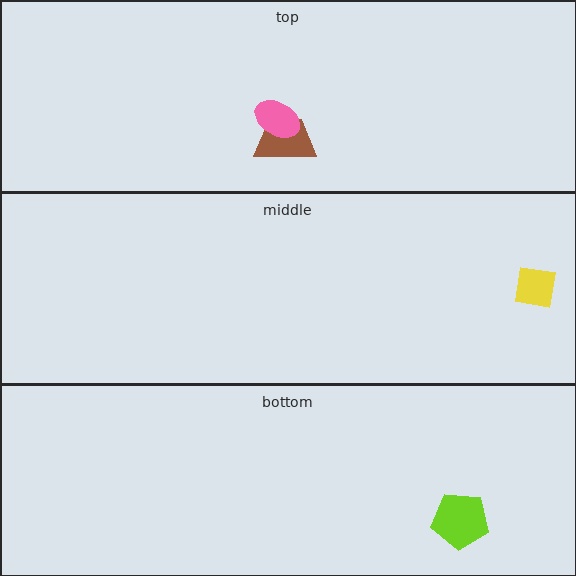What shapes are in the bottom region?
The lime pentagon.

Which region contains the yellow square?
The middle region.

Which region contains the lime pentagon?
The bottom region.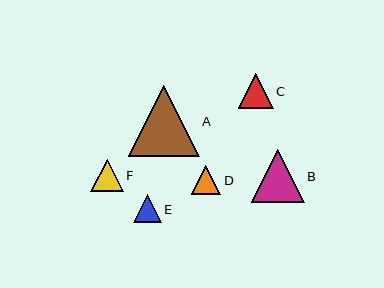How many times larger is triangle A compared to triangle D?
Triangle A is approximately 2.4 times the size of triangle D.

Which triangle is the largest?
Triangle A is the largest with a size of approximately 71 pixels.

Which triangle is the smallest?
Triangle E is the smallest with a size of approximately 28 pixels.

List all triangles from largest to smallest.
From largest to smallest: A, B, C, F, D, E.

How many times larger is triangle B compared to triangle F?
Triangle B is approximately 1.7 times the size of triangle F.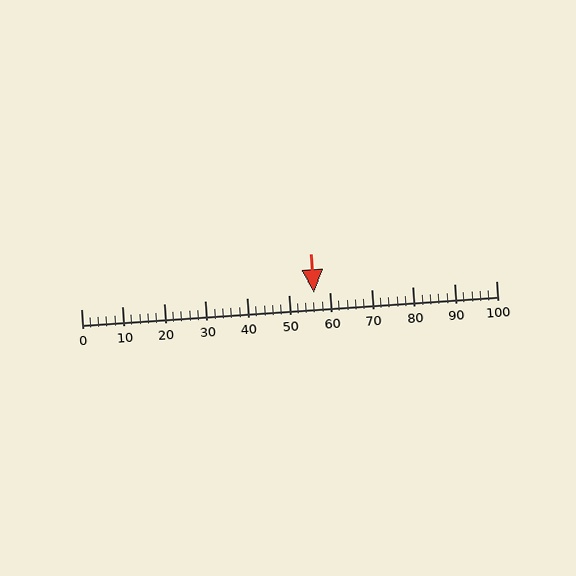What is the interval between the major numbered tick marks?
The major tick marks are spaced 10 units apart.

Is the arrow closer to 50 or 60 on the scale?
The arrow is closer to 60.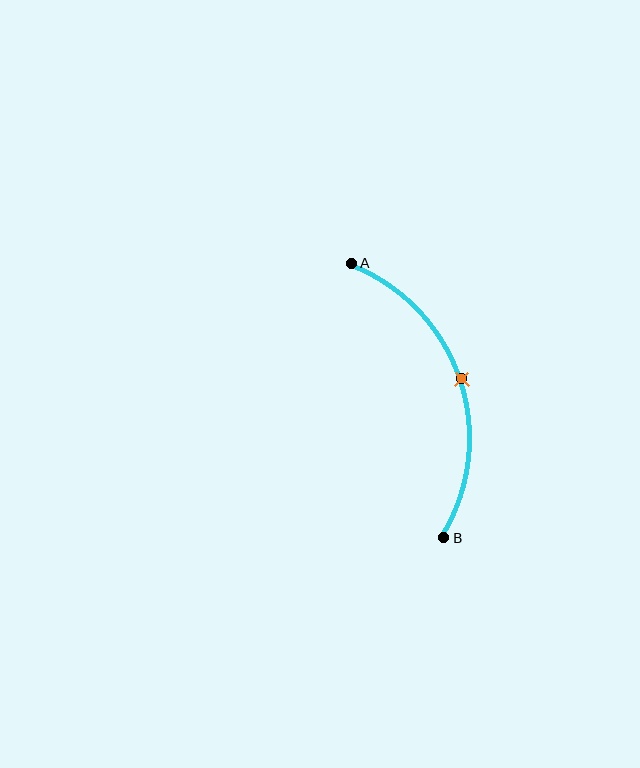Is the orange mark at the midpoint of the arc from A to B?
Yes. The orange mark lies on the arc at equal arc-length from both A and B — it is the arc midpoint.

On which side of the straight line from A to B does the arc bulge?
The arc bulges to the right of the straight line connecting A and B.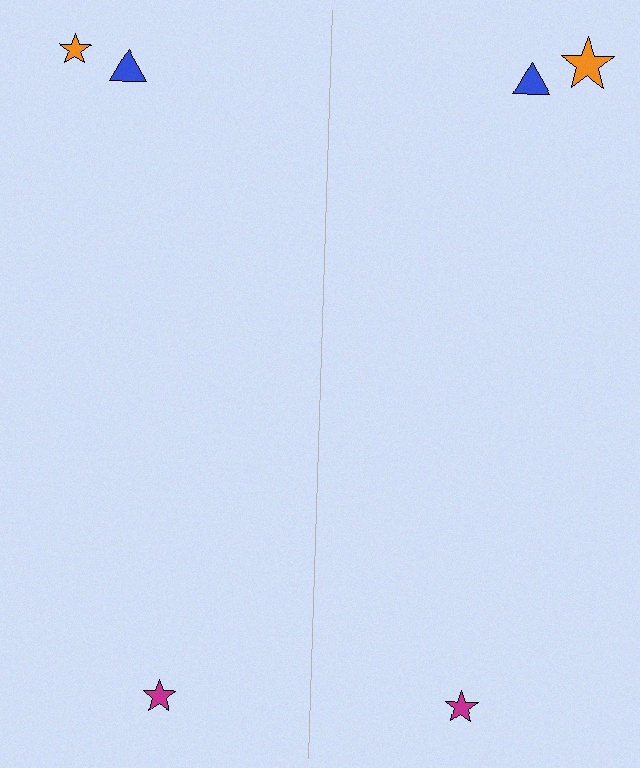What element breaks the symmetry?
The orange star on the right side has a different size than its mirror counterpart.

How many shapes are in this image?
There are 6 shapes in this image.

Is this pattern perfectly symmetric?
No, the pattern is not perfectly symmetric. The orange star on the right side has a different size than its mirror counterpart.